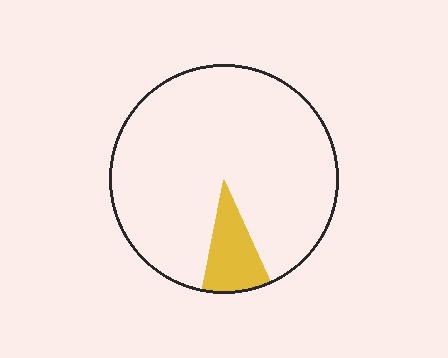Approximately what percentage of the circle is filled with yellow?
Approximately 10%.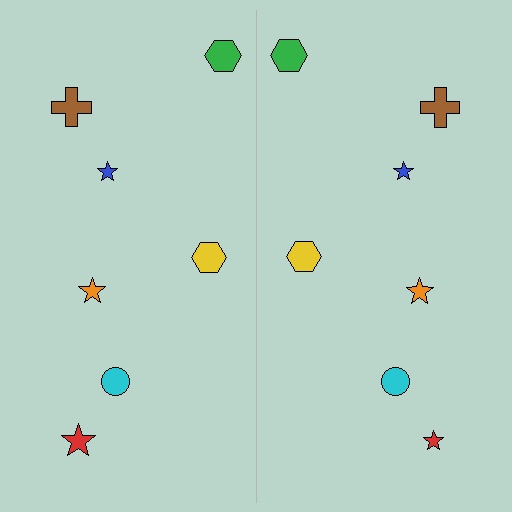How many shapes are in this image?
There are 14 shapes in this image.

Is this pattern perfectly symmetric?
No, the pattern is not perfectly symmetric. The red star on the right side has a different size than its mirror counterpart.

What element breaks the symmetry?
The red star on the right side has a different size than its mirror counterpart.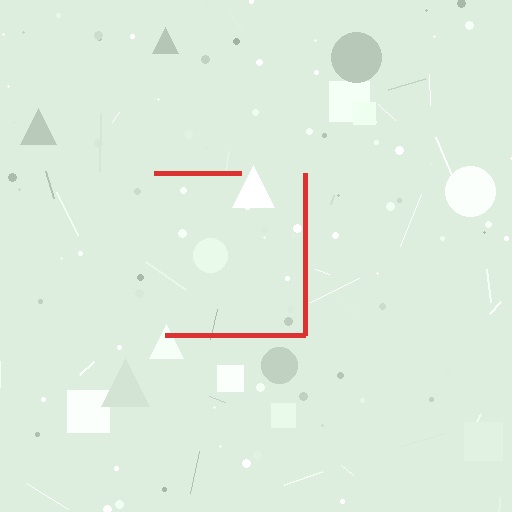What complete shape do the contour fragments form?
The contour fragments form a square.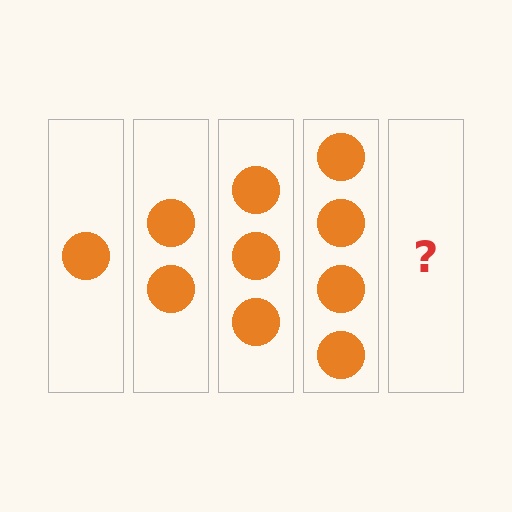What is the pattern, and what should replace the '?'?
The pattern is that each step adds one more circle. The '?' should be 5 circles.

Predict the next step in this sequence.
The next step is 5 circles.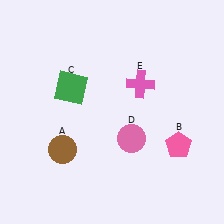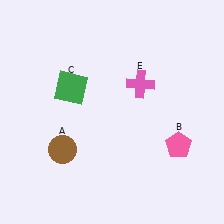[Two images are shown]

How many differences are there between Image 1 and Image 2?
There is 1 difference between the two images.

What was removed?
The pink circle (D) was removed in Image 2.